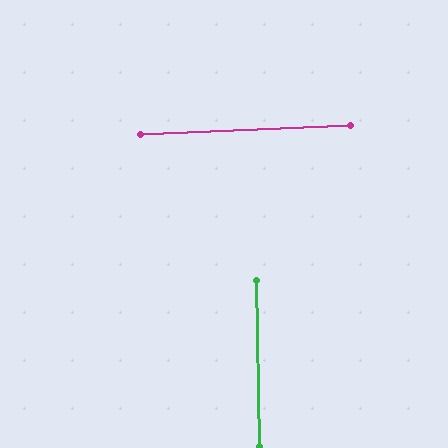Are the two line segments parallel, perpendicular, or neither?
Perpendicular — they meet at approximately 89°.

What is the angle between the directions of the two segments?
Approximately 89 degrees.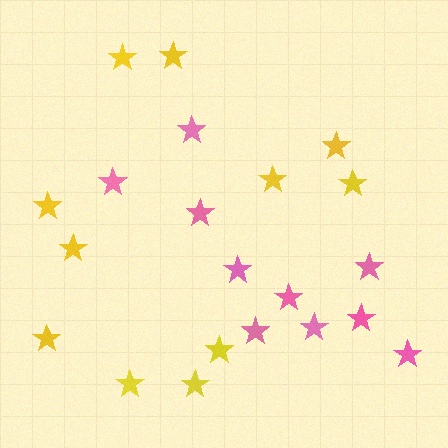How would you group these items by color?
There are 2 groups: one group of yellow stars (11) and one group of pink stars (10).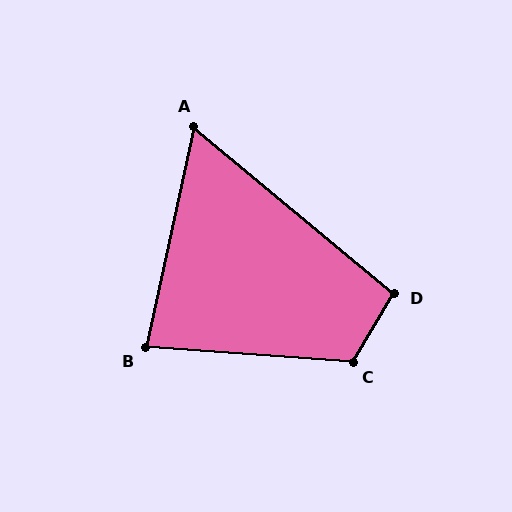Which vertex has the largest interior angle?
C, at approximately 117 degrees.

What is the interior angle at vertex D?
Approximately 98 degrees (obtuse).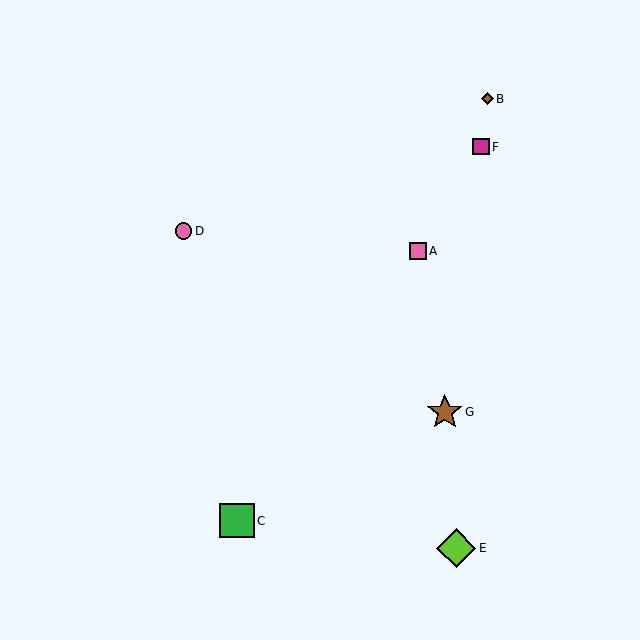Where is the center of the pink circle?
The center of the pink circle is at (183, 231).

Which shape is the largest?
The lime diamond (labeled E) is the largest.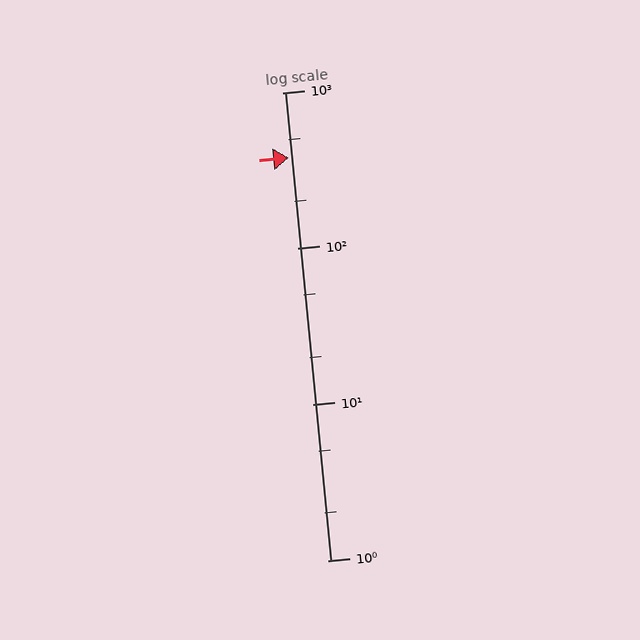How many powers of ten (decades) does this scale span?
The scale spans 3 decades, from 1 to 1000.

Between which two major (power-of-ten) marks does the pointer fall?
The pointer is between 100 and 1000.